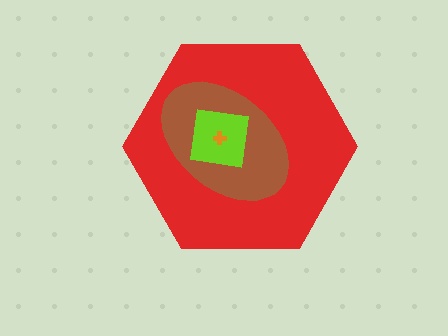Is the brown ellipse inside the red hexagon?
Yes.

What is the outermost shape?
The red hexagon.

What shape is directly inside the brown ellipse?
The lime square.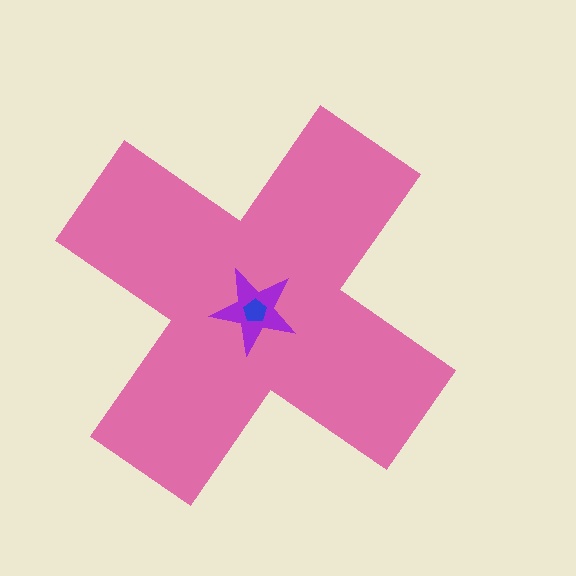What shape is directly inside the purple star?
The blue pentagon.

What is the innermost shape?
The blue pentagon.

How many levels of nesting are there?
3.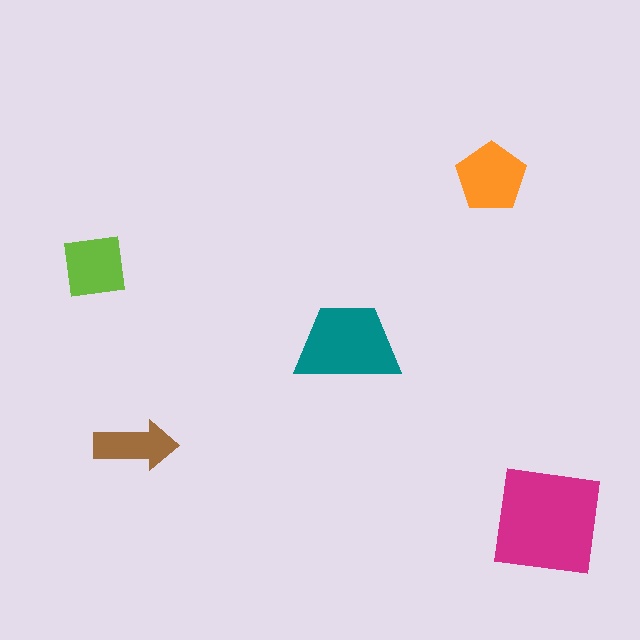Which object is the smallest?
The brown arrow.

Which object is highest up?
The orange pentagon is topmost.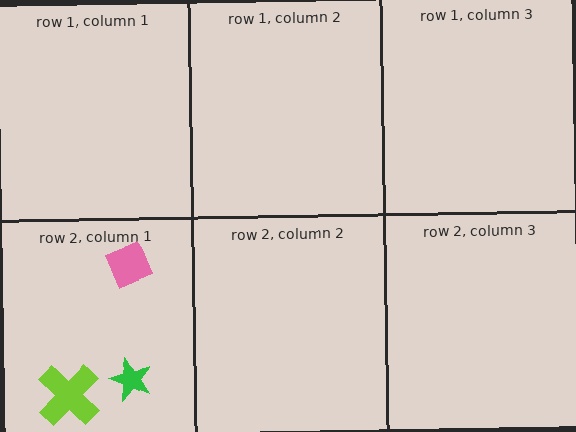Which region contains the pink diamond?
The row 2, column 1 region.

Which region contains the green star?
The row 2, column 1 region.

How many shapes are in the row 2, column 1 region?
3.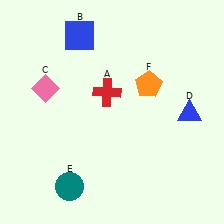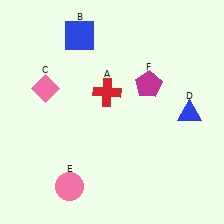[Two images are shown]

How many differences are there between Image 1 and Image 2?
There are 2 differences between the two images.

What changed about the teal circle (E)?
In Image 1, E is teal. In Image 2, it changed to pink.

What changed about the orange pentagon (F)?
In Image 1, F is orange. In Image 2, it changed to magenta.